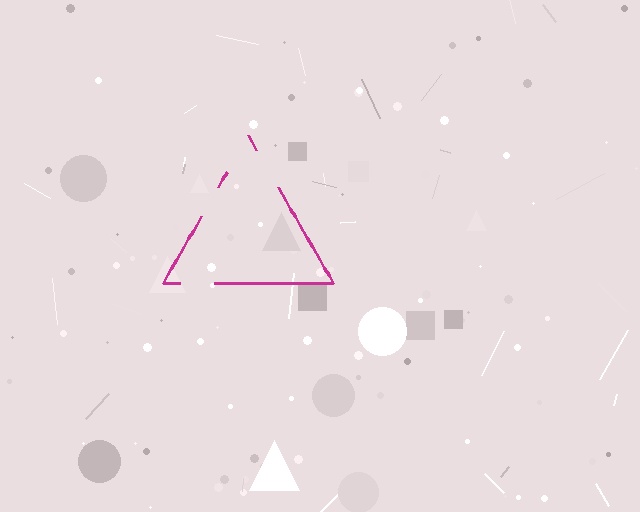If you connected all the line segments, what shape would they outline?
They would outline a triangle.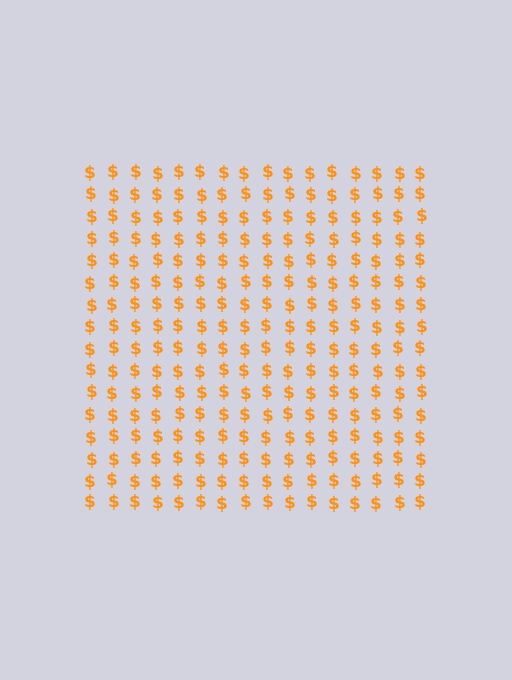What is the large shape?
The large shape is a square.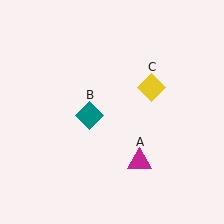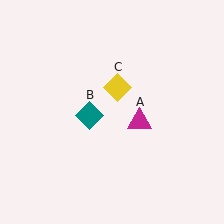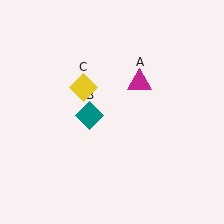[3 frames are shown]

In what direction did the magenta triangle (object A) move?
The magenta triangle (object A) moved up.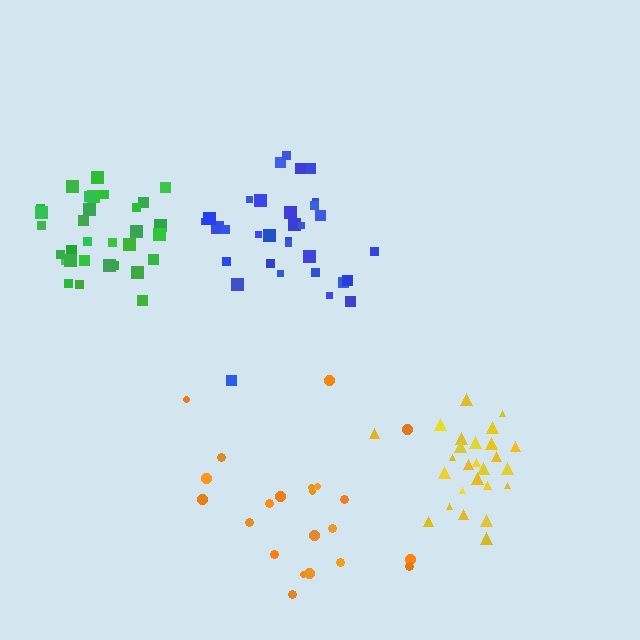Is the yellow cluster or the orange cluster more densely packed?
Yellow.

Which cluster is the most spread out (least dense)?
Orange.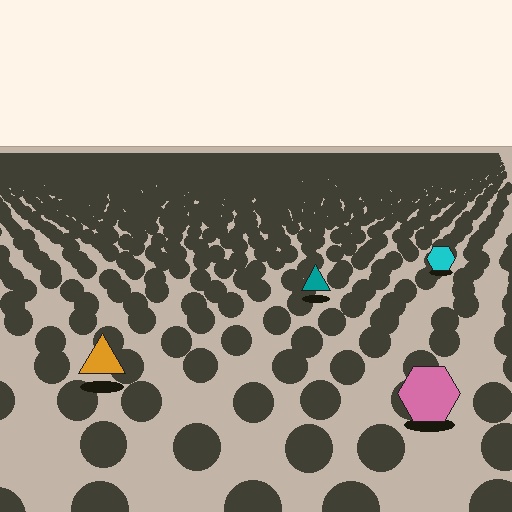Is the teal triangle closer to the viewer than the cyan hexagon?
Yes. The teal triangle is closer — you can tell from the texture gradient: the ground texture is coarser near it.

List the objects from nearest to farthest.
From nearest to farthest: the pink hexagon, the orange triangle, the teal triangle, the cyan hexagon.